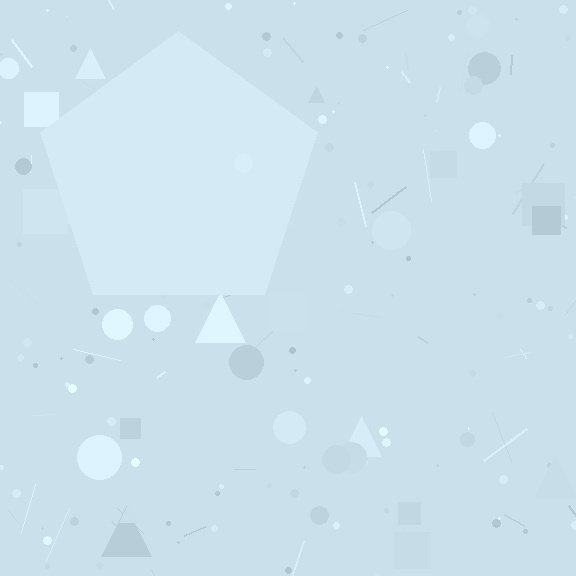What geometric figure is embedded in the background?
A pentagon is embedded in the background.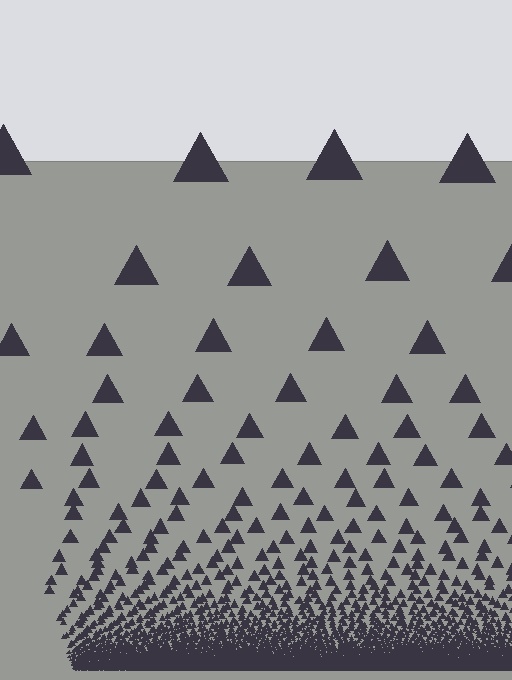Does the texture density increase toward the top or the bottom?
Density increases toward the bottom.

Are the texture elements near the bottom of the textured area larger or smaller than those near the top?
Smaller. The gradient is inverted — elements near the bottom are smaller and denser.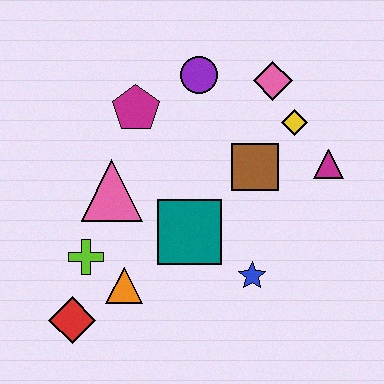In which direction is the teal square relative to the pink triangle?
The teal square is to the right of the pink triangle.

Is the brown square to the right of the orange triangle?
Yes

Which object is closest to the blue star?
The teal square is closest to the blue star.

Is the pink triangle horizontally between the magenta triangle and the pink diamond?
No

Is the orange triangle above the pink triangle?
No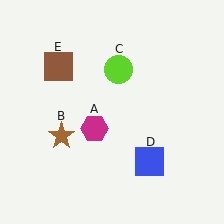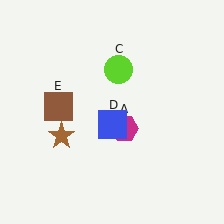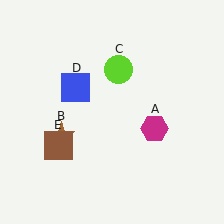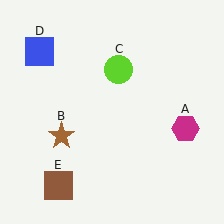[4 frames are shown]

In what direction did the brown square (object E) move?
The brown square (object E) moved down.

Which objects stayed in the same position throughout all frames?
Brown star (object B) and lime circle (object C) remained stationary.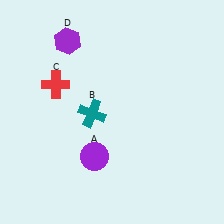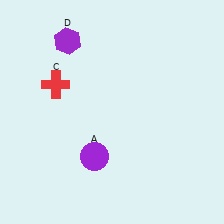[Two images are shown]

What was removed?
The teal cross (B) was removed in Image 2.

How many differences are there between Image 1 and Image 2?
There is 1 difference between the two images.